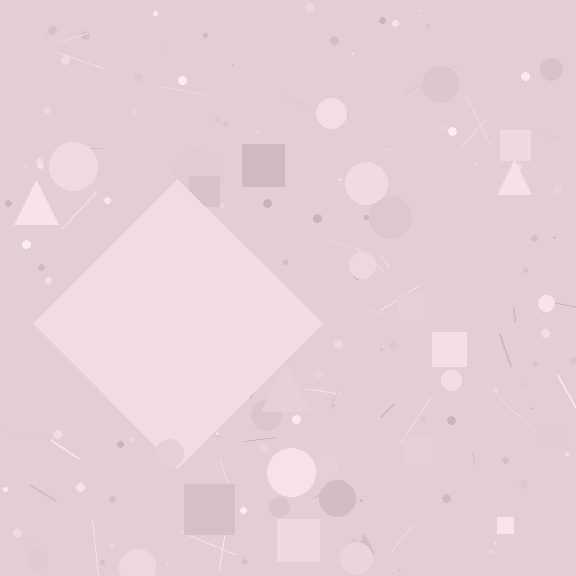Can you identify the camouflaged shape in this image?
The camouflaged shape is a diamond.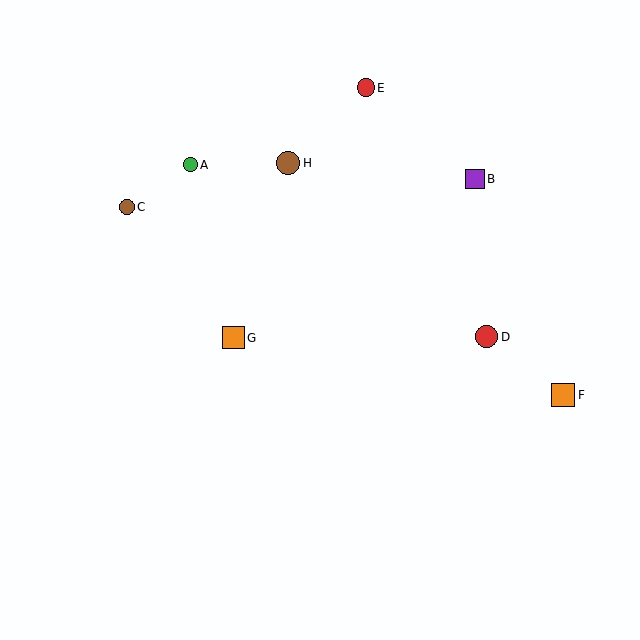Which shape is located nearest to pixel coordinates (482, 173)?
The purple square (labeled B) at (475, 179) is nearest to that location.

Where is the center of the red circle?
The center of the red circle is at (487, 337).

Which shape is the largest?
The brown circle (labeled H) is the largest.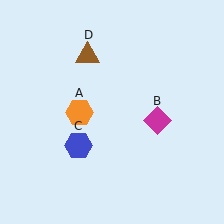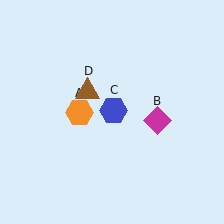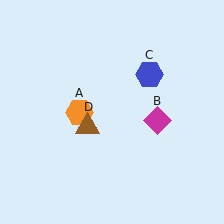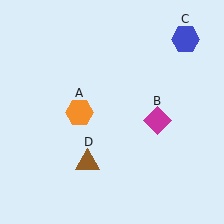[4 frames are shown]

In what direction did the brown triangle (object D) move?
The brown triangle (object D) moved down.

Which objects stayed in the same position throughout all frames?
Orange hexagon (object A) and magenta diamond (object B) remained stationary.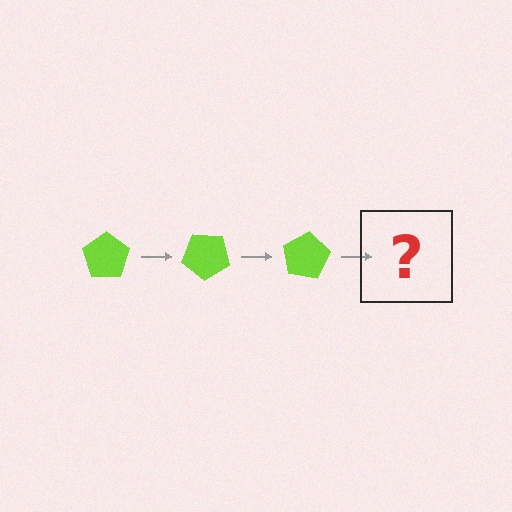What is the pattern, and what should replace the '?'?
The pattern is that the pentagon rotates 40 degrees each step. The '?' should be a lime pentagon rotated 120 degrees.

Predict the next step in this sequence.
The next step is a lime pentagon rotated 120 degrees.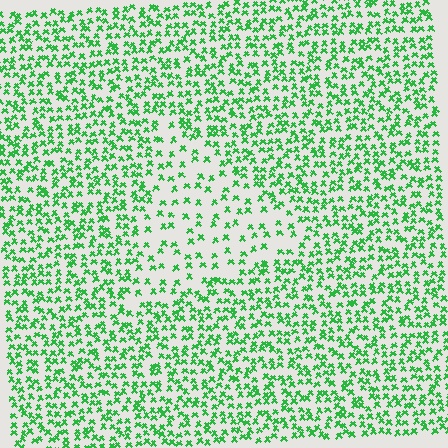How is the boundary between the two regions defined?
The boundary is defined by a change in element density (approximately 2.2x ratio). All elements are the same color, size, and shape.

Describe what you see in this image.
The image contains small green elements arranged at two different densities. A triangle-shaped region is visible where the elements are less densely packed than the surrounding area.